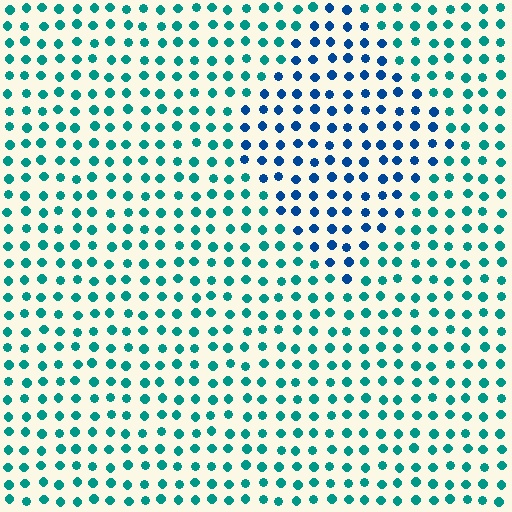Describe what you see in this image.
The image is filled with small teal elements in a uniform arrangement. A diamond-shaped region is visible where the elements are tinted to a slightly different hue, forming a subtle color boundary.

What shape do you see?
I see a diamond.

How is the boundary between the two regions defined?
The boundary is defined purely by a slight shift in hue (about 39 degrees). Spacing, size, and orientation are identical on both sides.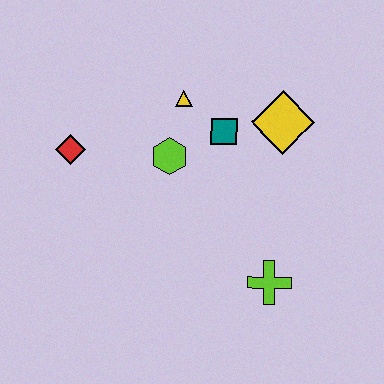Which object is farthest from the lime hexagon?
The lime cross is farthest from the lime hexagon.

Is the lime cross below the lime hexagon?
Yes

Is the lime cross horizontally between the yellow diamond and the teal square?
Yes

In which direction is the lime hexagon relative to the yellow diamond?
The lime hexagon is to the left of the yellow diamond.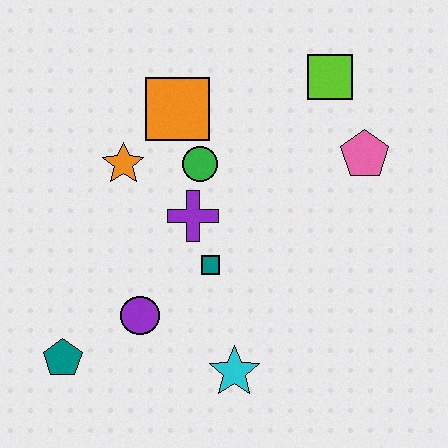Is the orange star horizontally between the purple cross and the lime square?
No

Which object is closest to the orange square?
The green circle is closest to the orange square.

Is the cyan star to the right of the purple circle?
Yes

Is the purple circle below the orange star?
Yes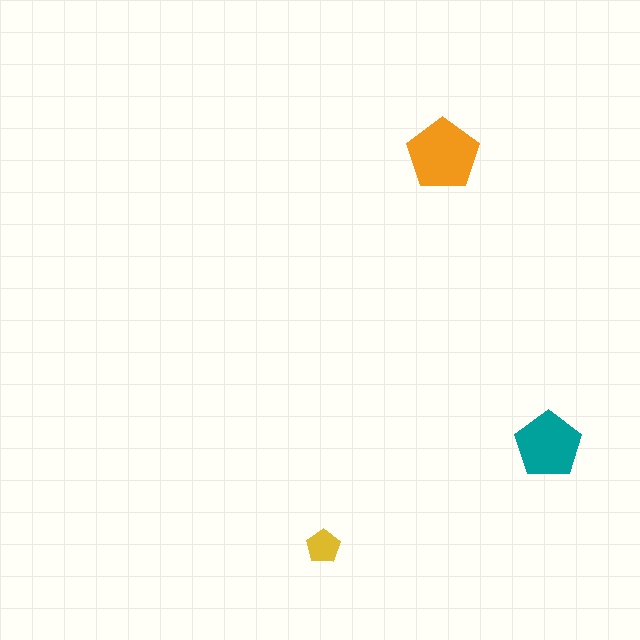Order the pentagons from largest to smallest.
the orange one, the teal one, the yellow one.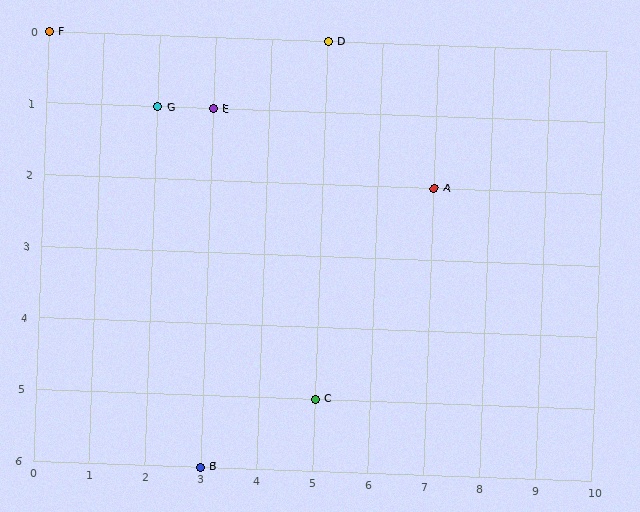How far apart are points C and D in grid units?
Points C and D are 5 rows apart.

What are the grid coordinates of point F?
Point F is at grid coordinates (0, 0).